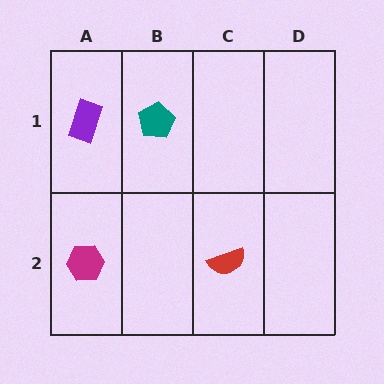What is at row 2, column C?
A red semicircle.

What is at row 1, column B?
A teal pentagon.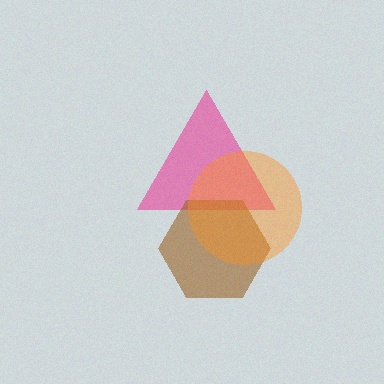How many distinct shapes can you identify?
There are 3 distinct shapes: a pink triangle, a brown hexagon, an orange circle.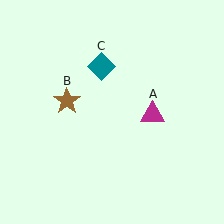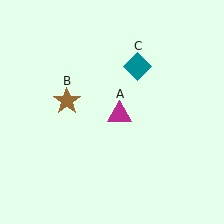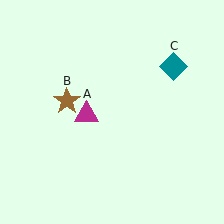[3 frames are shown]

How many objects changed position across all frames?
2 objects changed position: magenta triangle (object A), teal diamond (object C).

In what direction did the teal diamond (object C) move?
The teal diamond (object C) moved right.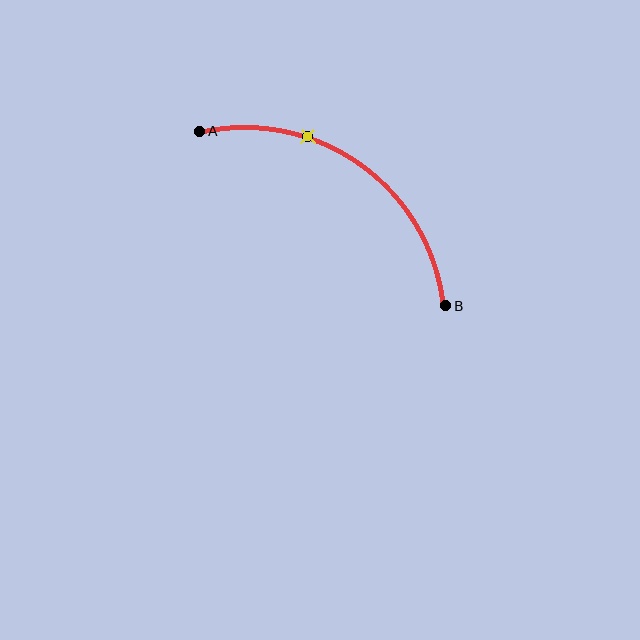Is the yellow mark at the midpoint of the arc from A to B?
No. The yellow mark lies on the arc but is closer to endpoint A. The arc midpoint would be at the point on the curve equidistant along the arc from both A and B.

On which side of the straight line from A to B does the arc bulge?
The arc bulges above and to the right of the straight line connecting A and B.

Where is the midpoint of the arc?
The arc midpoint is the point on the curve farthest from the straight line joining A and B. It sits above and to the right of that line.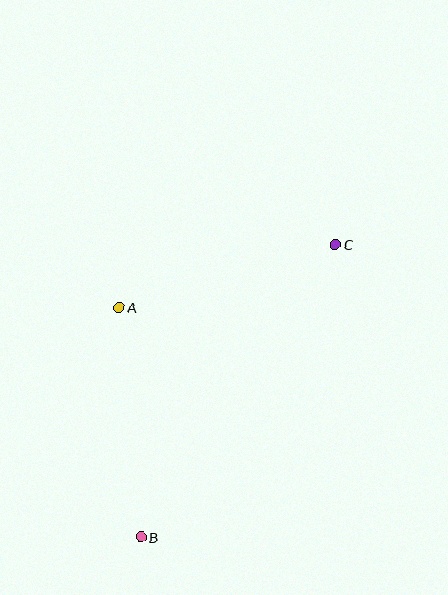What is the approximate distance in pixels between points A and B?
The distance between A and B is approximately 231 pixels.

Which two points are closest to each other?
Points A and C are closest to each other.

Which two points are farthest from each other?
Points B and C are farthest from each other.